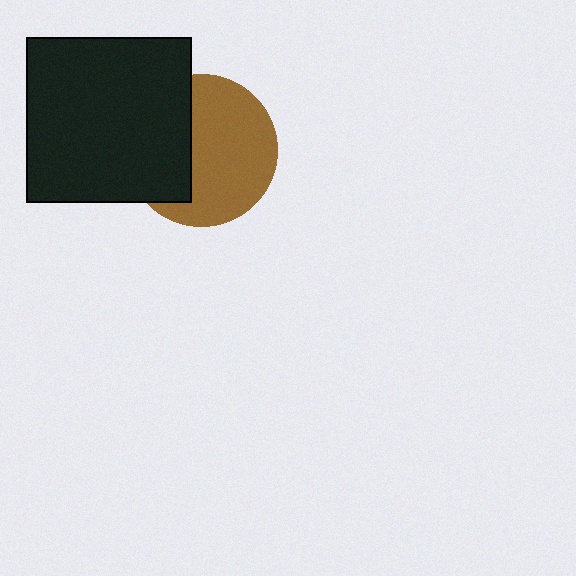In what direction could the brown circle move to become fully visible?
The brown circle could move right. That would shift it out from behind the black square entirely.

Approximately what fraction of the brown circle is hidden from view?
Roughly 38% of the brown circle is hidden behind the black square.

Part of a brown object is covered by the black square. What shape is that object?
It is a circle.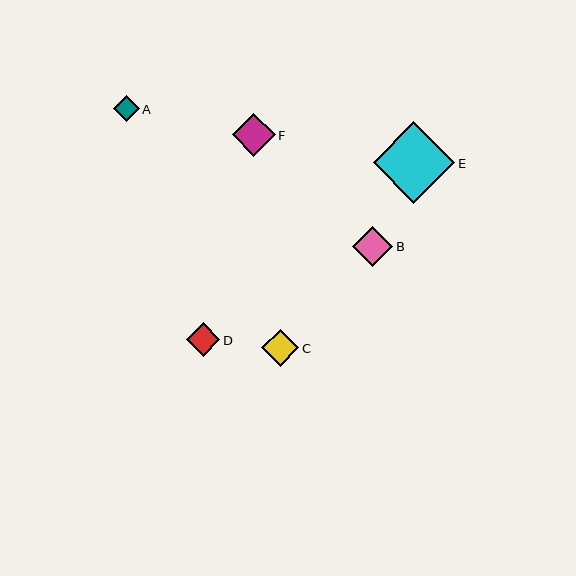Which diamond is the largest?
Diamond E is the largest with a size of approximately 82 pixels.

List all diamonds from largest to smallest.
From largest to smallest: E, F, B, C, D, A.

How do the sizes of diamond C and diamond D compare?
Diamond C and diamond D are approximately the same size.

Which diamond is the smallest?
Diamond A is the smallest with a size of approximately 26 pixels.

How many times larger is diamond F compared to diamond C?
Diamond F is approximately 1.2 times the size of diamond C.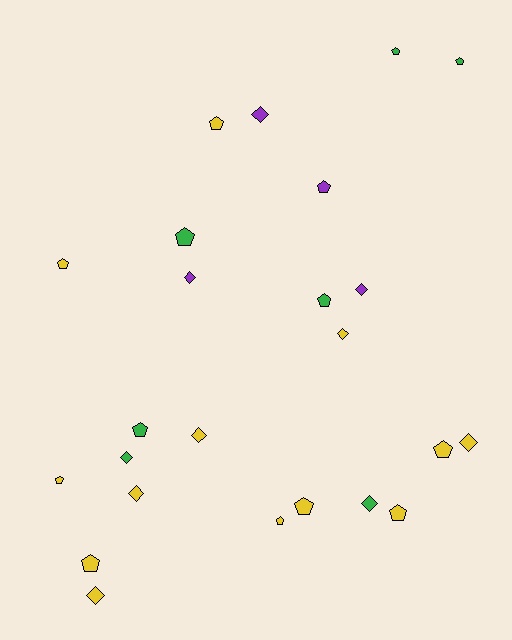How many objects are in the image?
There are 24 objects.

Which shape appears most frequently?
Pentagon, with 14 objects.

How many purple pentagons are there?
There is 1 purple pentagon.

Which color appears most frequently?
Yellow, with 13 objects.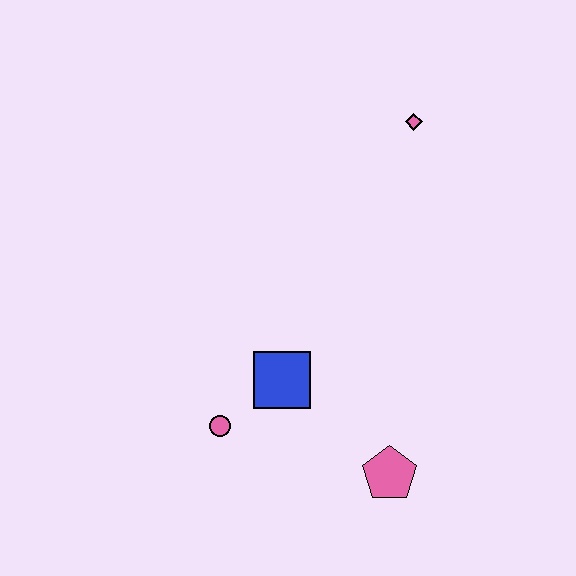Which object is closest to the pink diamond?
The blue square is closest to the pink diamond.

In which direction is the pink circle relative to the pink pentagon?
The pink circle is to the left of the pink pentagon.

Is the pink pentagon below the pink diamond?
Yes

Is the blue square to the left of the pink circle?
No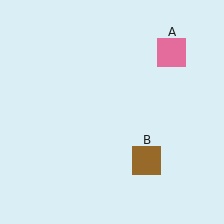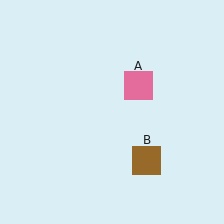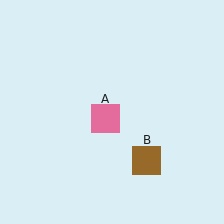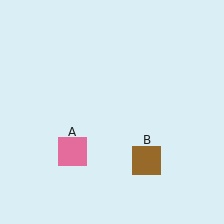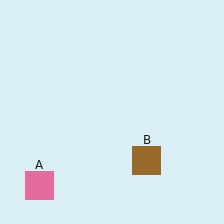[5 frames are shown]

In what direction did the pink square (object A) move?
The pink square (object A) moved down and to the left.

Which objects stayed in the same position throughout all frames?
Brown square (object B) remained stationary.